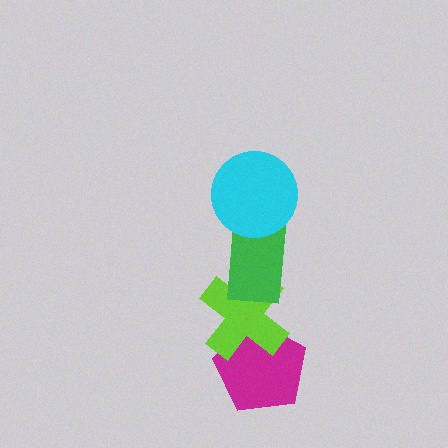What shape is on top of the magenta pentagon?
The lime cross is on top of the magenta pentagon.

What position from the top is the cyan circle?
The cyan circle is 1st from the top.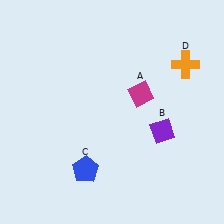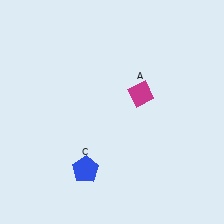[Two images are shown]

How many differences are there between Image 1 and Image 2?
There are 2 differences between the two images.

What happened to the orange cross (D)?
The orange cross (D) was removed in Image 2. It was in the top-right area of Image 1.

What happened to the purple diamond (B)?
The purple diamond (B) was removed in Image 2. It was in the bottom-right area of Image 1.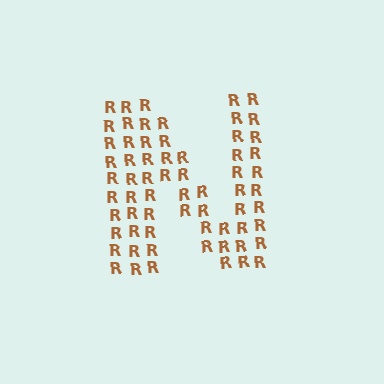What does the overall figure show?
The overall figure shows the letter N.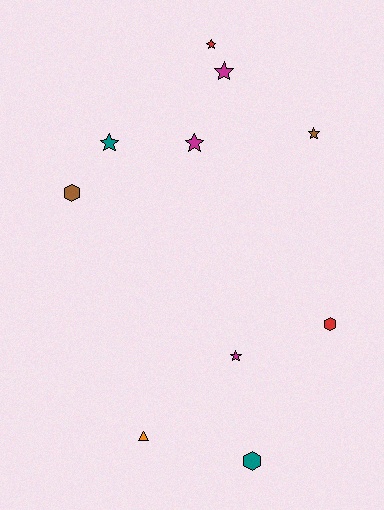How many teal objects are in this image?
There are 2 teal objects.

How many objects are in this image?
There are 10 objects.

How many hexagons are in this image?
There are 3 hexagons.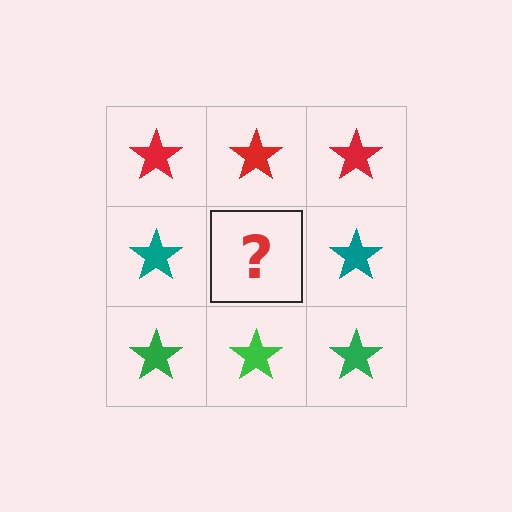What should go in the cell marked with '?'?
The missing cell should contain a teal star.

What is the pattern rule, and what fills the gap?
The rule is that each row has a consistent color. The gap should be filled with a teal star.